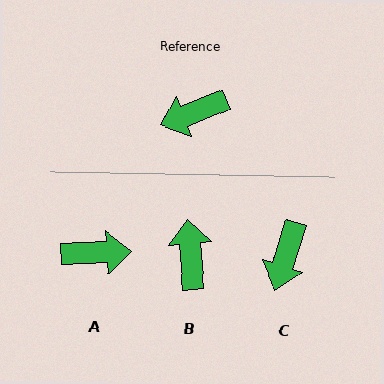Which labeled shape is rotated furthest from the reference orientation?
A, about 161 degrees away.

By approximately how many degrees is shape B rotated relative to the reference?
Approximately 107 degrees clockwise.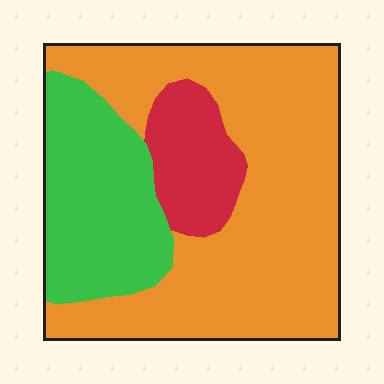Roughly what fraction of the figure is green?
Green covers roughly 25% of the figure.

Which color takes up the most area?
Orange, at roughly 60%.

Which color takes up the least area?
Red, at roughly 15%.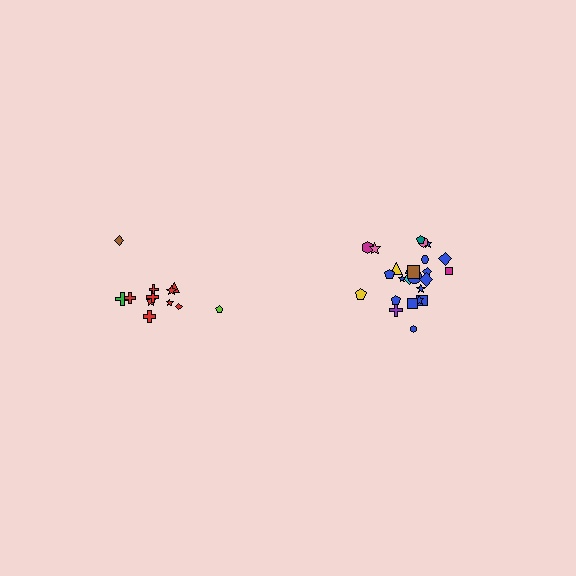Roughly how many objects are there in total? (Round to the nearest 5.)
Roughly 35 objects in total.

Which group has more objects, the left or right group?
The right group.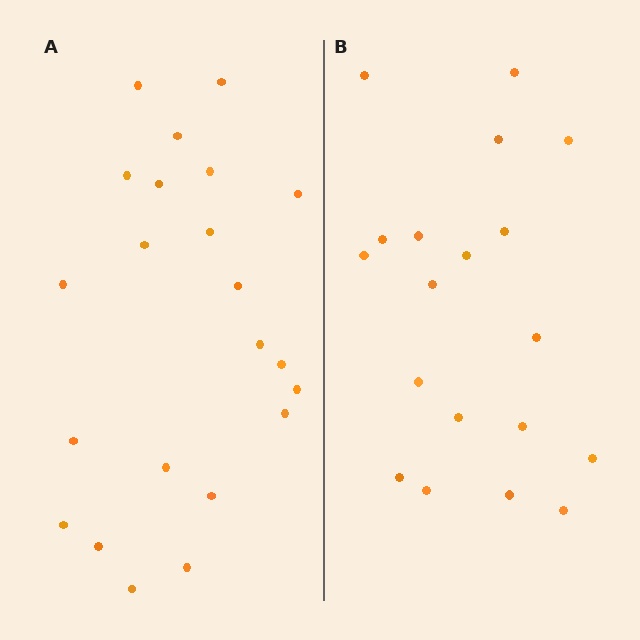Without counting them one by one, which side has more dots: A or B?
Region A (the left region) has more dots.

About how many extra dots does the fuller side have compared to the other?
Region A has just a few more — roughly 2 or 3 more dots than region B.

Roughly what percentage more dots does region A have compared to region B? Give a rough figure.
About 15% more.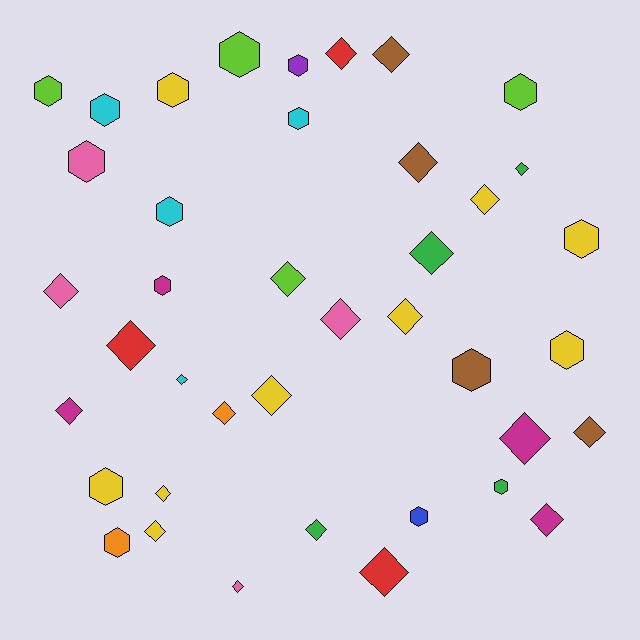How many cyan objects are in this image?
There are 4 cyan objects.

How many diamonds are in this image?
There are 23 diamonds.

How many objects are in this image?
There are 40 objects.